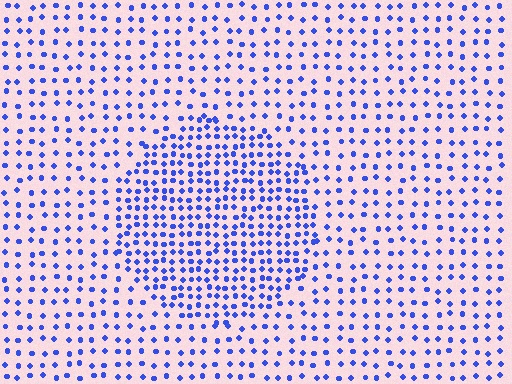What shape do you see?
I see a circle.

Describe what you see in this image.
The image contains small blue elements arranged at two different densities. A circle-shaped region is visible where the elements are more densely packed than the surrounding area.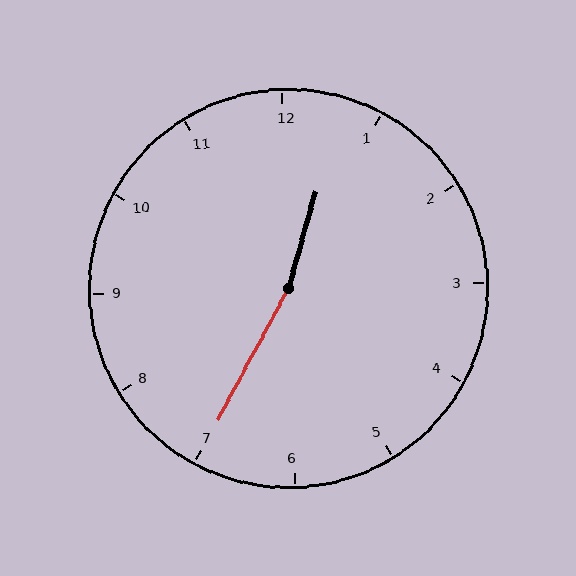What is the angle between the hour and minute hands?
Approximately 168 degrees.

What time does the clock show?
12:35.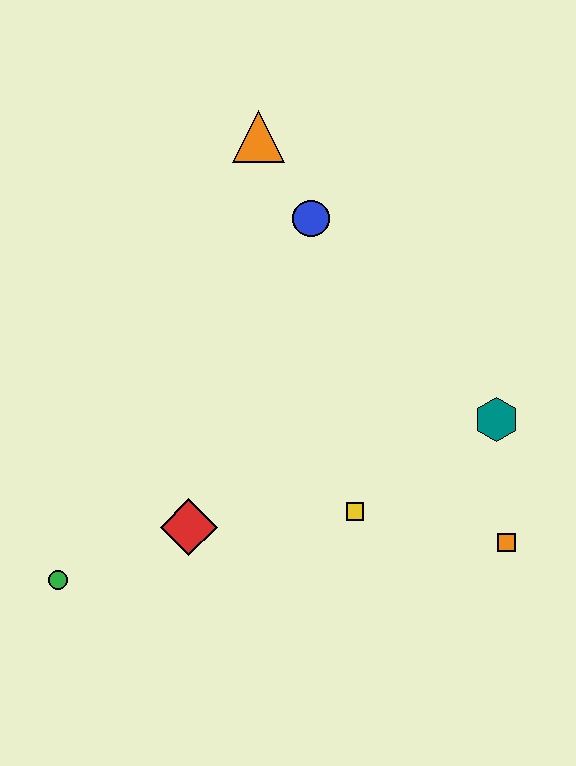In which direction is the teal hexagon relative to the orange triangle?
The teal hexagon is below the orange triangle.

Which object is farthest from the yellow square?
The orange triangle is farthest from the yellow square.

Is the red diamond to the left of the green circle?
No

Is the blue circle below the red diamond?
No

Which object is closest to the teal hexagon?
The orange square is closest to the teal hexagon.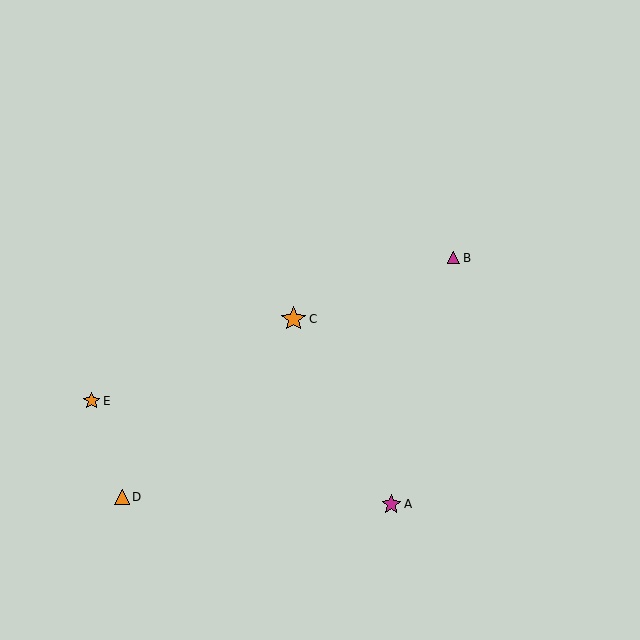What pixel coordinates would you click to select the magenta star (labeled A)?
Click at (391, 504) to select the magenta star A.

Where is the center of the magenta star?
The center of the magenta star is at (391, 504).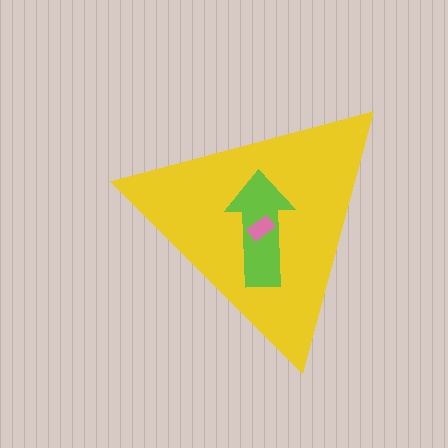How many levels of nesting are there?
3.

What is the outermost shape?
The yellow triangle.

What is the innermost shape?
The pink rectangle.